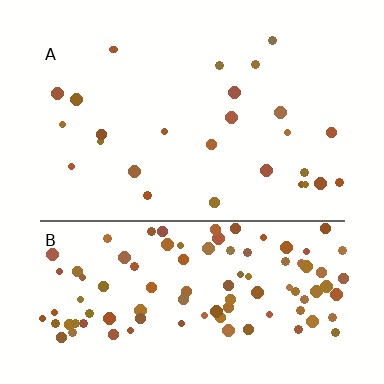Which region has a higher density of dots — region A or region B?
B (the bottom).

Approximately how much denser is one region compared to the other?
Approximately 3.9× — region B over region A.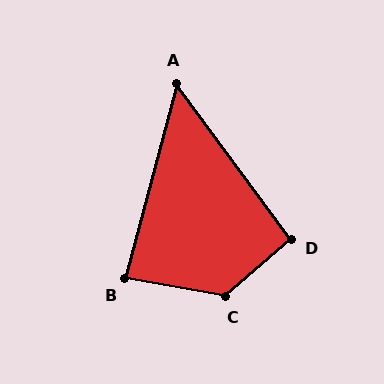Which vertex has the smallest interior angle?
A, at approximately 51 degrees.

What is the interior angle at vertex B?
Approximately 85 degrees (approximately right).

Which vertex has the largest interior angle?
C, at approximately 129 degrees.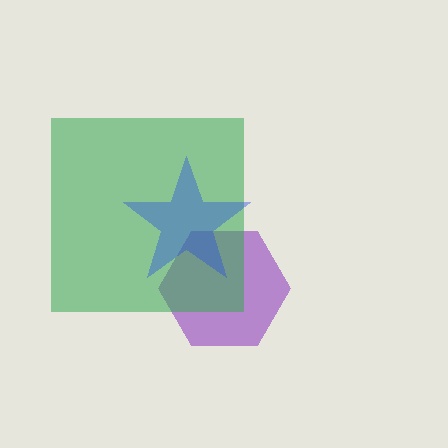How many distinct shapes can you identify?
There are 3 distinct shapes: a purple hexagon, a green square, a blue star.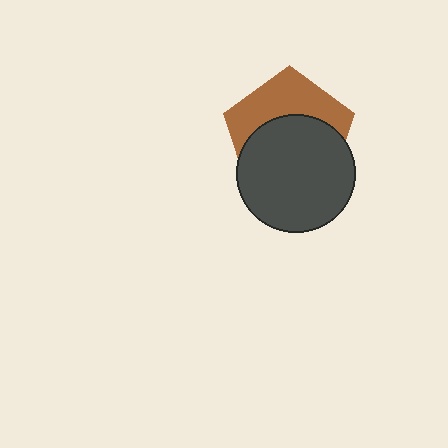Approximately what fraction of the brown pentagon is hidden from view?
Roughly 58% of the brown pentagon is hidden behind the dark gray circle.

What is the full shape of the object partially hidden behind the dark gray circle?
The partially hidden object is a brown pentagon.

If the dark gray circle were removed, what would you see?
You would see the complete brown pentagon.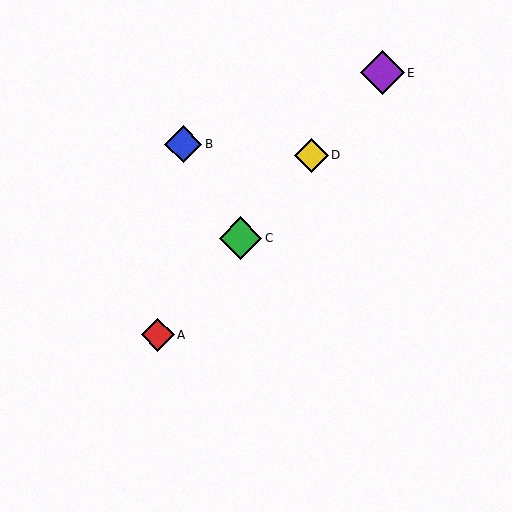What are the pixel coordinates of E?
Object E is at (383, 73).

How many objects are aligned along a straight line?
4 objects (A, C, D, E) are aligned along a straight line.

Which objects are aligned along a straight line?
Objects A, C, D, E are aligned along a straight line.